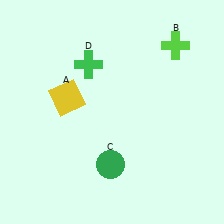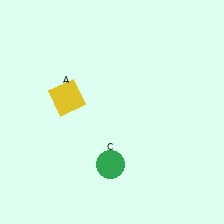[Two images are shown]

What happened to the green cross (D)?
The green cross (D) was removed in Image 2. It was in the top-left area of Image 1.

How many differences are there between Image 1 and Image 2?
There are 2 differences between the two images.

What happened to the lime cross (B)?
The lime cross (B) was removed in Image 2. It was in the top-right area of Image 1.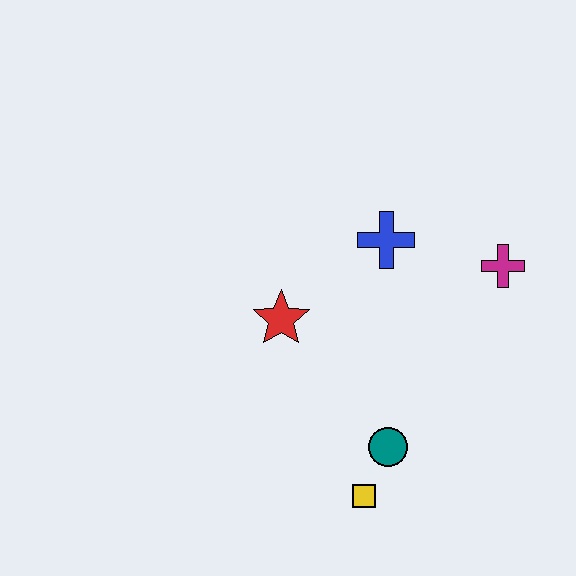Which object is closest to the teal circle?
The yellow square is closest to the teal circle.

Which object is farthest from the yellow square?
The magenta cross is farthest from the yellow square.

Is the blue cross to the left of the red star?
No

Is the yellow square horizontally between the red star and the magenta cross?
Yes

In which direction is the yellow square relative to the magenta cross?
The yellow square is below the magenta cross.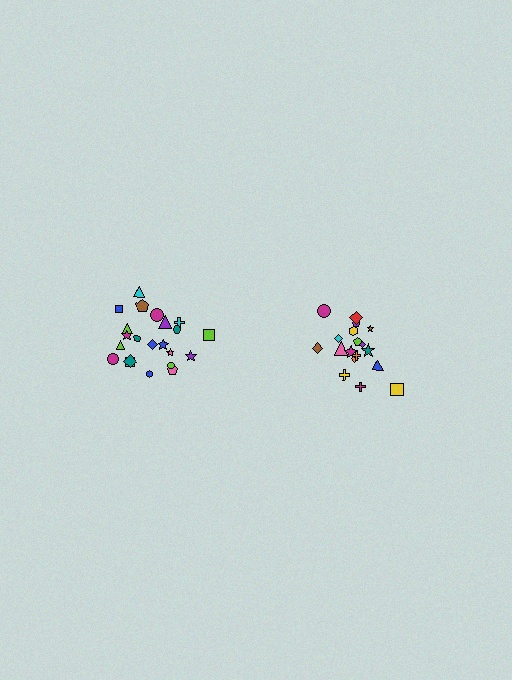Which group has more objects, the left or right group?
The left group.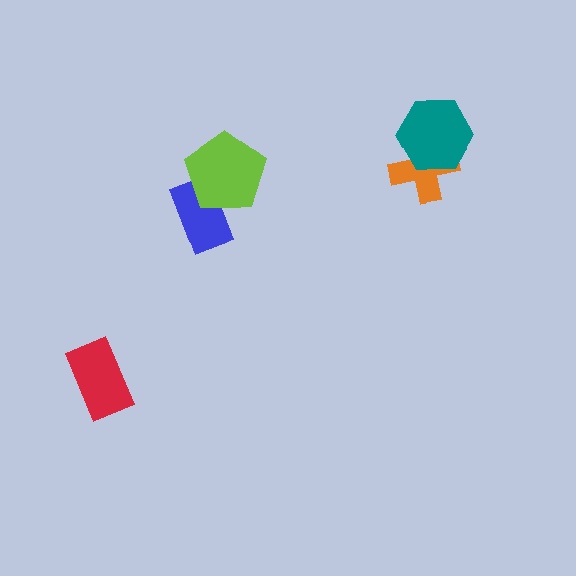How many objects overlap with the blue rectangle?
1 object overlaps with the blue rectangle.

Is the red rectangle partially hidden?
No, no other shape covers it.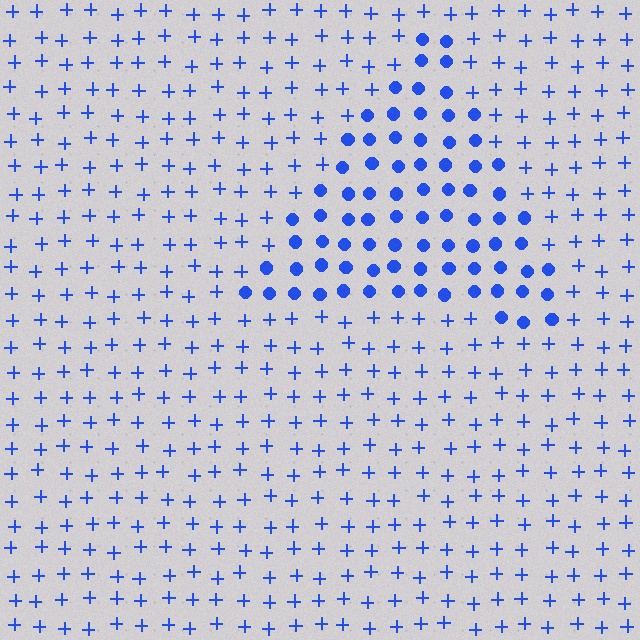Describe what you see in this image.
The image is filled with small blue elements arranged in a uniform grid. A triangle-shaped region contains circles, while the surrounding area contains plus signs. The boundary is defined purely by the change in element shape.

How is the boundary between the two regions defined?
The boundary is defined by a change in element shape: circles inside vs. plus signs outside. All elements share the same color and spacing.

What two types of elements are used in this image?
The image uses circles inside the triangle region and plus signs outside it.